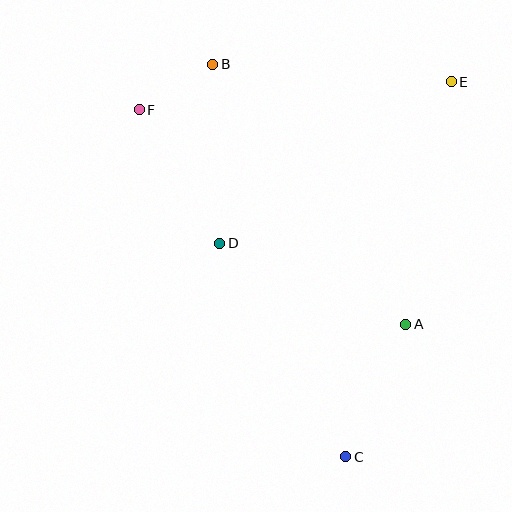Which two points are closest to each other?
Points B and F are closest to each other.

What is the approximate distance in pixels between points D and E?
The distance between D and E is approximately 282 pixels.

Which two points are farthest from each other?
Points B and C are farthest from each other.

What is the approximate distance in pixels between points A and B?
The distance between A and B is approximately 324 pixels.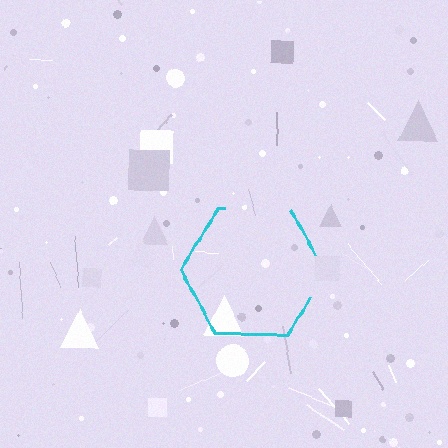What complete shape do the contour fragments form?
The contour fragments form a hexagon.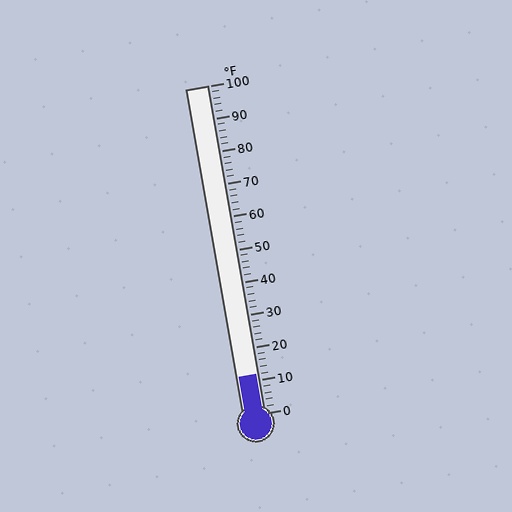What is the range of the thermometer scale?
The thermometer scale ranges from 0°F to 100°F.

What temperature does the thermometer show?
The thermometer shows approximately 12°F.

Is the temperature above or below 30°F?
The temperature is below 30°F.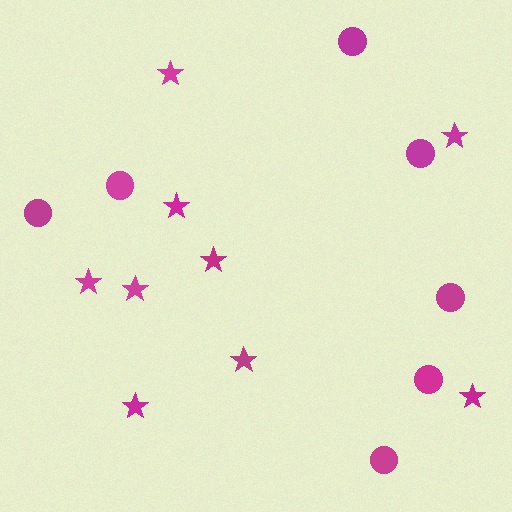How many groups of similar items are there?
There are 2 groups: one group of circles (7) and one group of stars (9).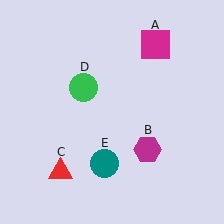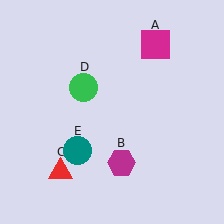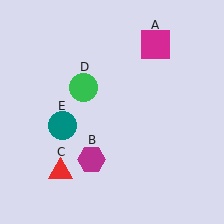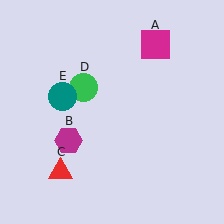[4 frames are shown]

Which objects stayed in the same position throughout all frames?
Magenta square (object A) and red triangle (object C) and green circle (object D) remained stationary.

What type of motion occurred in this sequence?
The magenta hexagon (object B), teal circle (object E) rotated clockwise around the center of the scene.